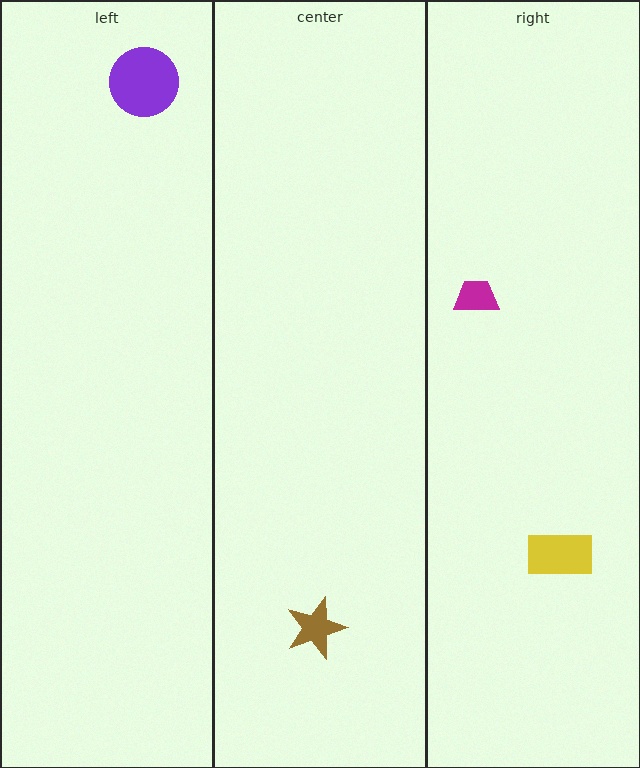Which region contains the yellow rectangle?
The right region.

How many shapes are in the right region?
2.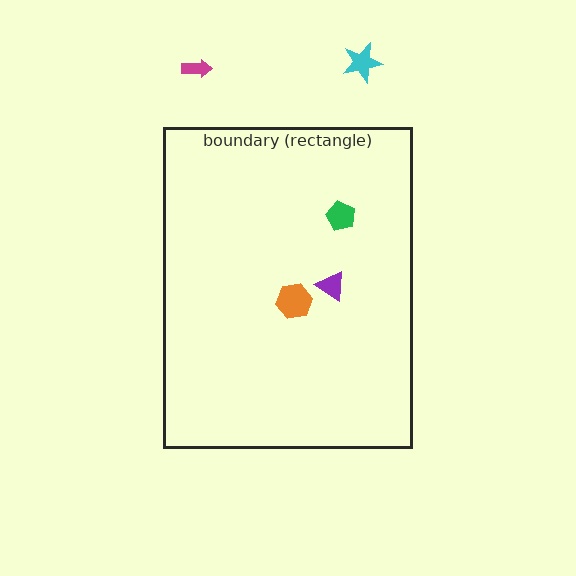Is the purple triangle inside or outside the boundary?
Inside.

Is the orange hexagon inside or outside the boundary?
Inside.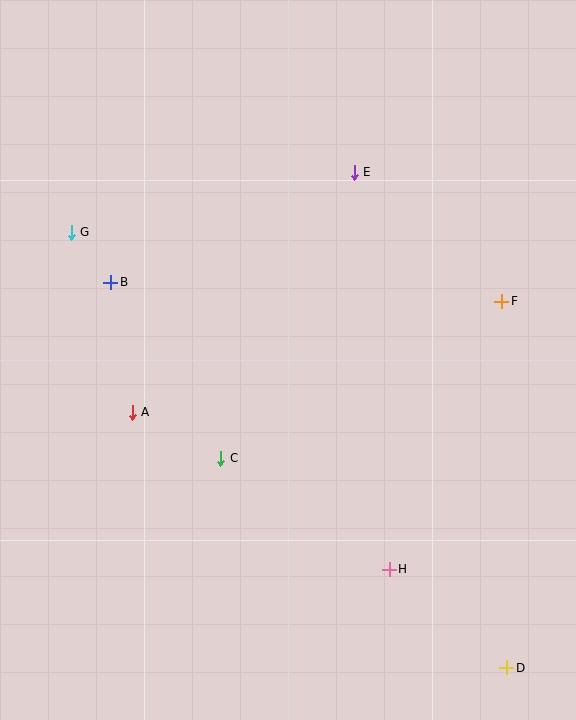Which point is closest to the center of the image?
Point C at (221, 458) is closest to the center.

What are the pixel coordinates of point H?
Point H is at (389, 569).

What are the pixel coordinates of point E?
Point E is at (354, 172).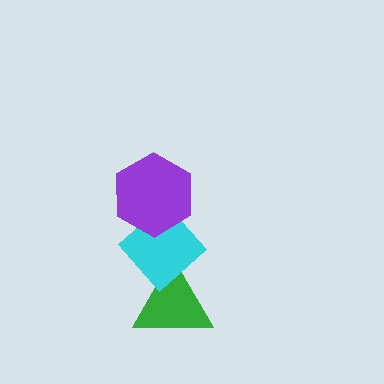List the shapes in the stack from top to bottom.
From top to bottom: the purple hexagon, the cyan diamond, the green triangle.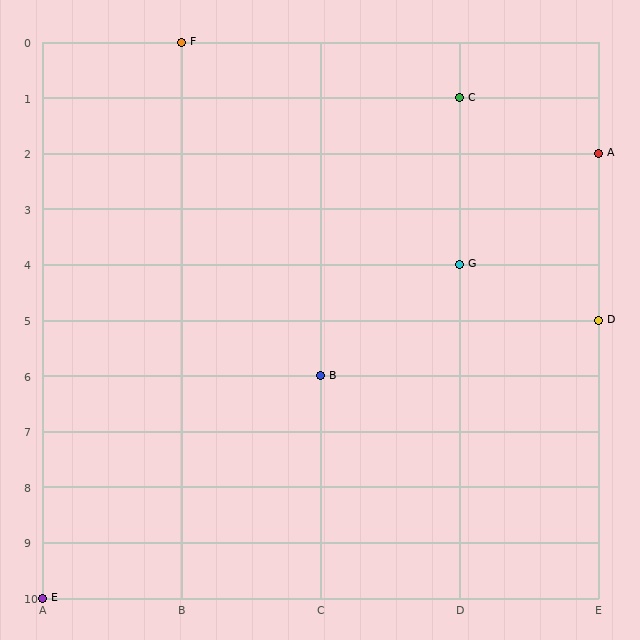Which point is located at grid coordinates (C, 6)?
Point B is at (C, 6).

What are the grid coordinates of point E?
Point E is at grid coordinates (A, 10).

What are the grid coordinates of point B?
Point B is at grid coordinates (C, 6).